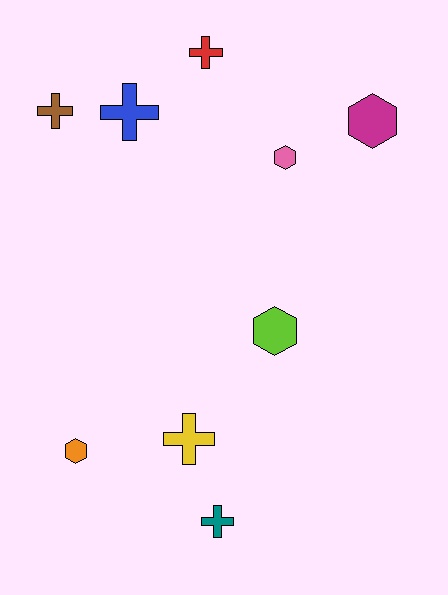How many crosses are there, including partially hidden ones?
There are 5 crosses.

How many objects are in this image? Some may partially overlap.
There are 9 objects.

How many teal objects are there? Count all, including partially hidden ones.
There is 1 teal object.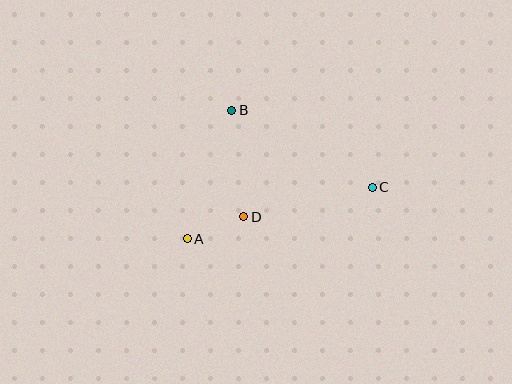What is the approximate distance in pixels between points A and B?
The distance between A and B is approximately 136 pixels.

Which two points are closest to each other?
Points A and D are closest to each other.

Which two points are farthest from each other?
Points A and C are farthest from each other.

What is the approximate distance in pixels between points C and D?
The distance between C and D is approximately 132 pixels.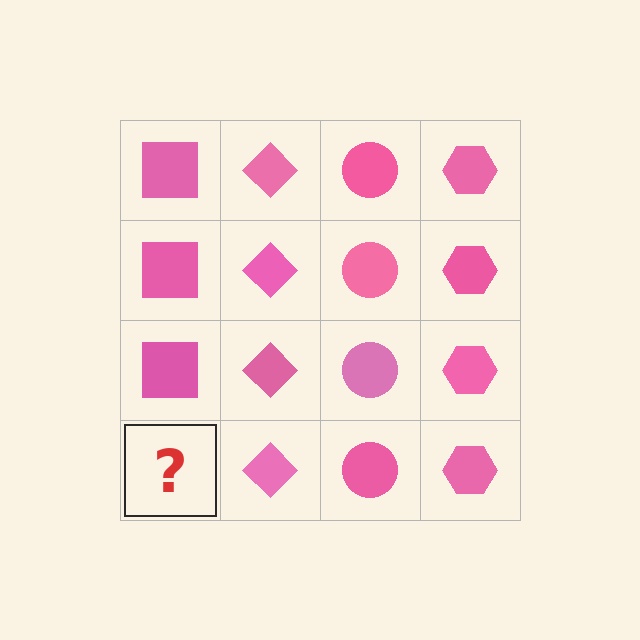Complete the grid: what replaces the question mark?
The question mark should be replaced with a pink square.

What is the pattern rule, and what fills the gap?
The rule is that each column has a consistent shape. The gap should be filled with a pink square.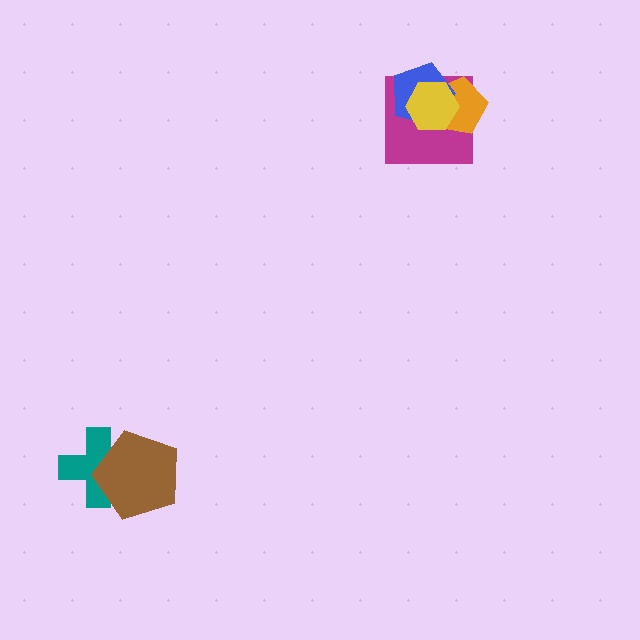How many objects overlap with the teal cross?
1 object overlaps with the teal cross.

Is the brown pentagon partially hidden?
No, no other shape covers it.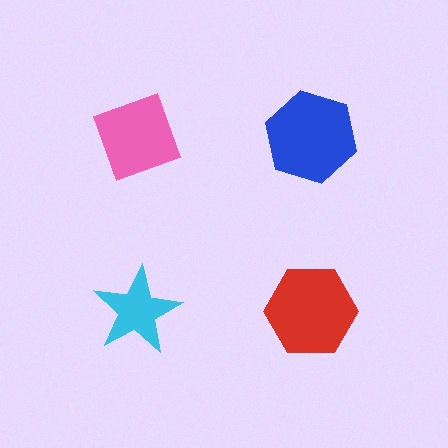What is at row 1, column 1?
A pink diamond.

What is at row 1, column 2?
A blue hexagon.